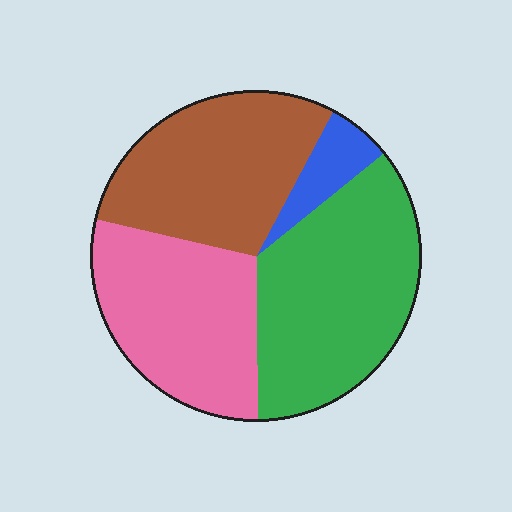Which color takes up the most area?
Green, at roughly 35%.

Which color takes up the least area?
Blue, at roughly 5%.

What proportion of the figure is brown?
Brown covers 29% of the figure.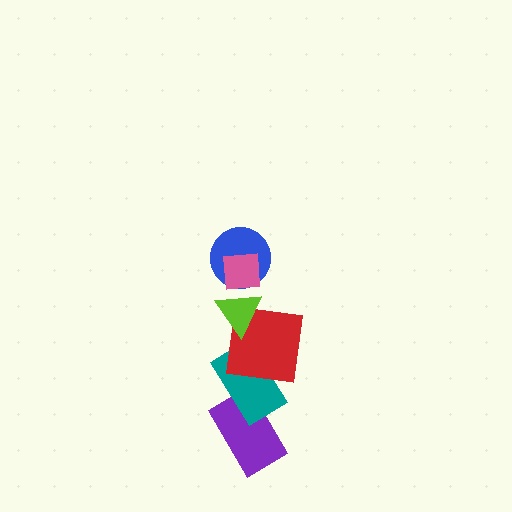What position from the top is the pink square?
The pink square is 1st from the top.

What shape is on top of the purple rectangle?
The teal rectangle is on top of the purple rectangle.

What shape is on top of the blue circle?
The pink square is on top of the blue circle.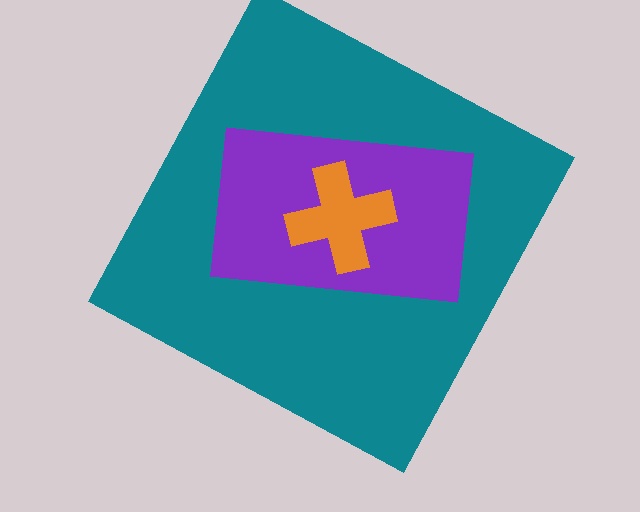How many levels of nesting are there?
3.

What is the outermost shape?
The teal square.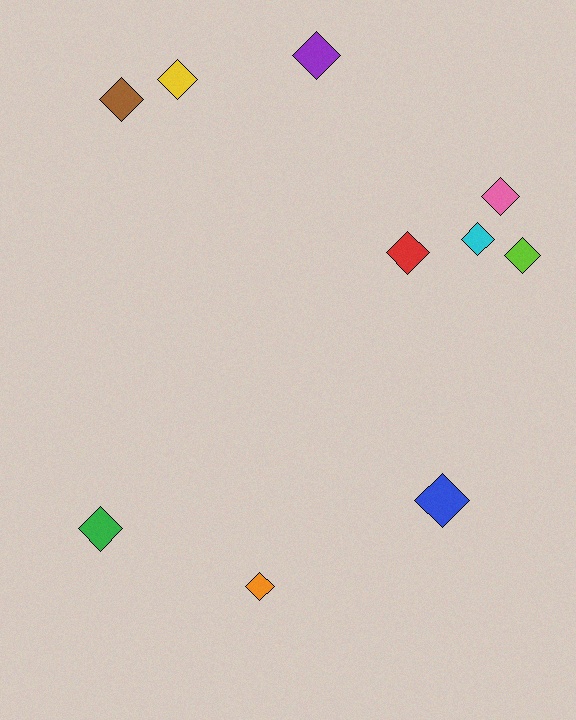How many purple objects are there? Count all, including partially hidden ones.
There is 1 purple object.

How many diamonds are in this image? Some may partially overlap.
There are 10 diamonds.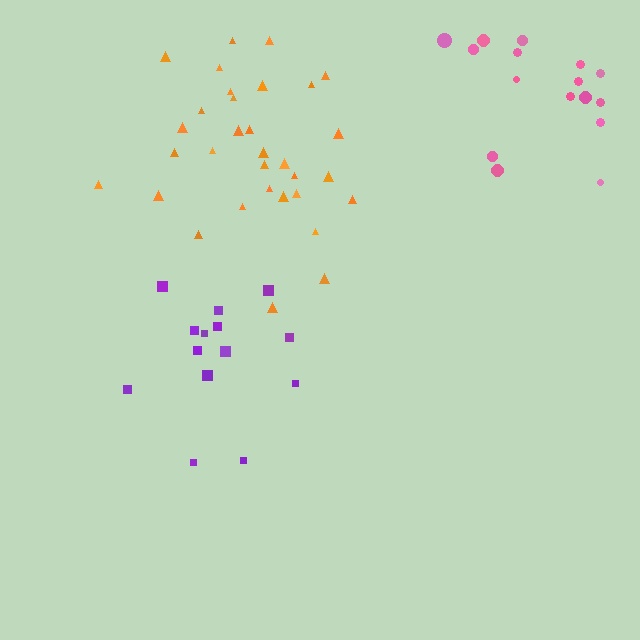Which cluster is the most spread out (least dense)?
Pink.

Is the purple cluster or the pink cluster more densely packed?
Purple.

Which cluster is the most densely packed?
Orange.